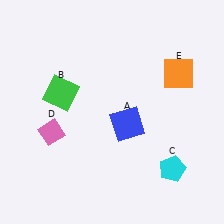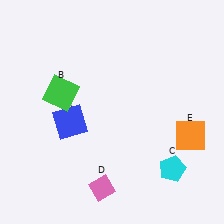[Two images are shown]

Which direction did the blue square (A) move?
The blue square (A) moved left.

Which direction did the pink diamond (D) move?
The pink diamond (D) moved down.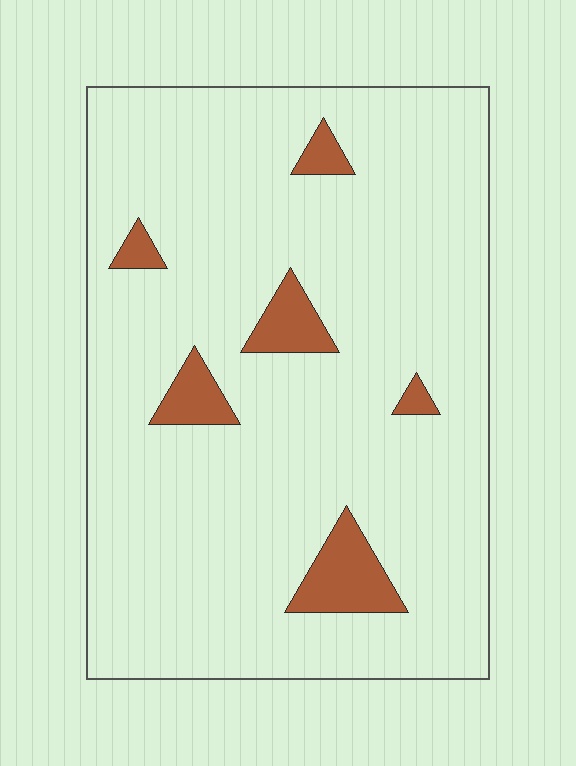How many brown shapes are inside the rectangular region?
6.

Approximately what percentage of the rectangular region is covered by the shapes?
Approximately 10%.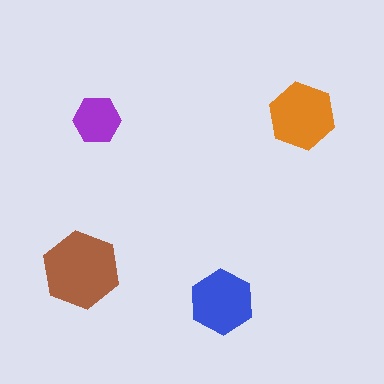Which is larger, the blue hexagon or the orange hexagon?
The orange one.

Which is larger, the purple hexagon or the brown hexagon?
The brown one.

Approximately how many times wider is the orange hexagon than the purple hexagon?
About 1.5 times wider.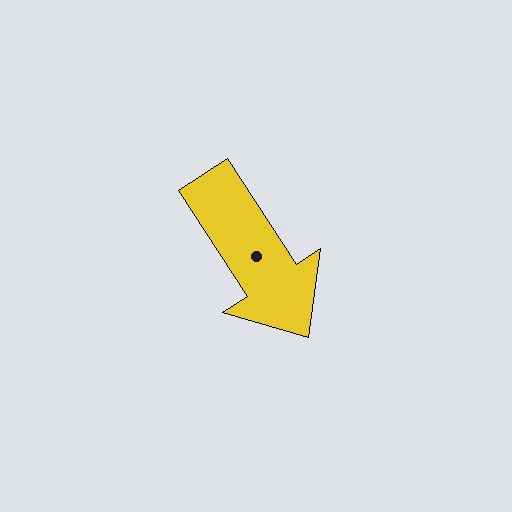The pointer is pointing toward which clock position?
Roughly 5 o'clock.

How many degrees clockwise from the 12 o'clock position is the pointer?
Approximately 147 degrees.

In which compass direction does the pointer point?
Southeast.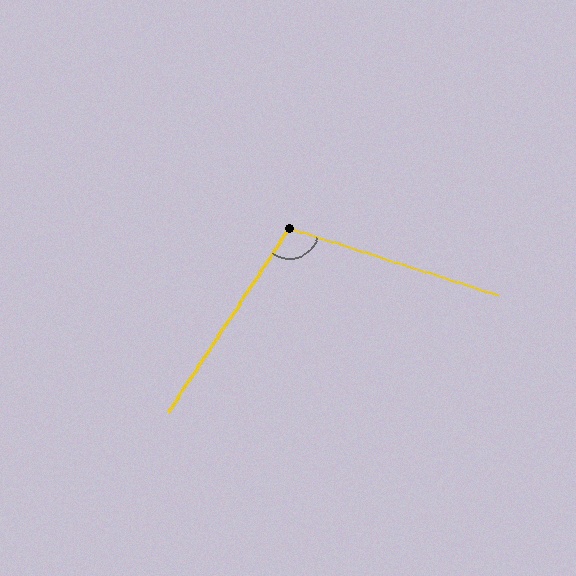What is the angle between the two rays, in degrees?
Approximately 105 degrees.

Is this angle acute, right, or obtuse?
It is obtuse.